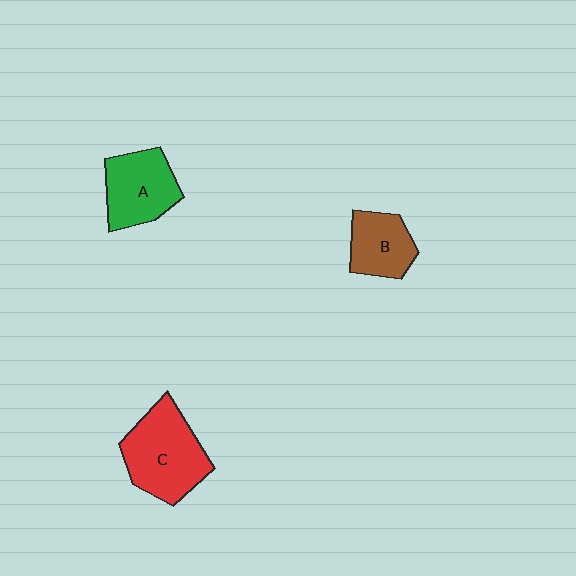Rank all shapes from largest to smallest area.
From largest to smallest: C (red), A (green), B (brown).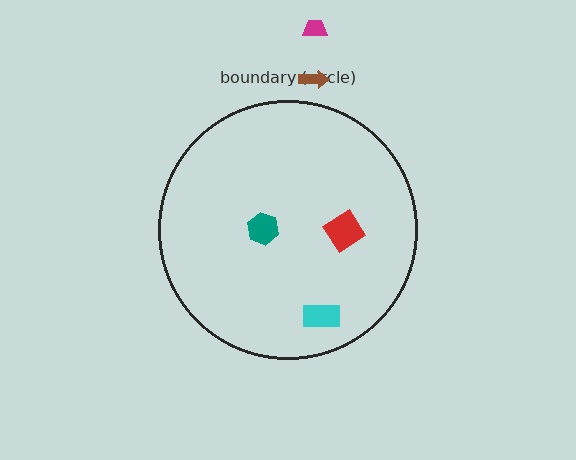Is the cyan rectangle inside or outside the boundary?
Inside.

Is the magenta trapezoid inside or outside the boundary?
Outside.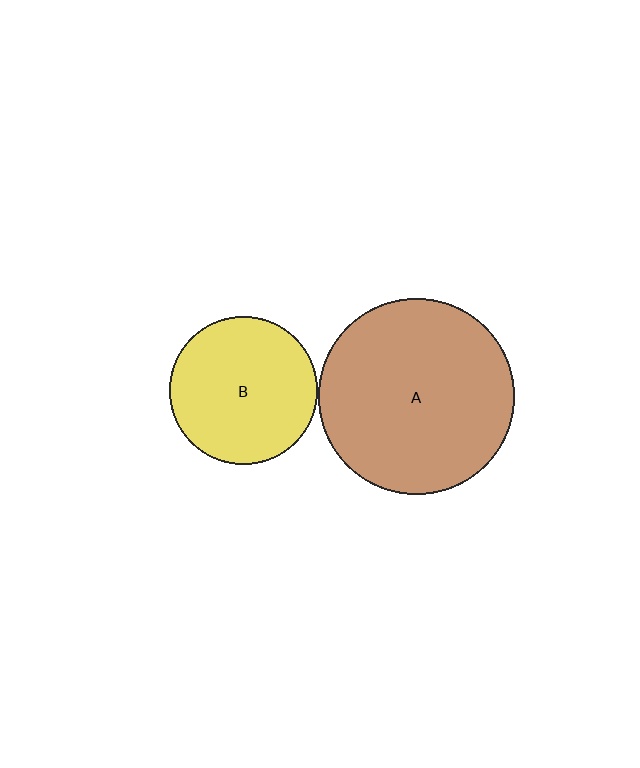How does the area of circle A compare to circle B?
Approximately 1.8 times.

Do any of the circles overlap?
No, none of the circles overlap.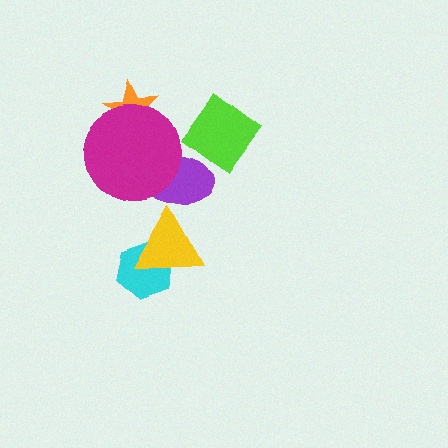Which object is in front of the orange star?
The magenta circle is in front of the orange star.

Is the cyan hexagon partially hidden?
Yes, it is partially covered by another shape.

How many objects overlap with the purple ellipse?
2 objects overlap with the purple ellipse.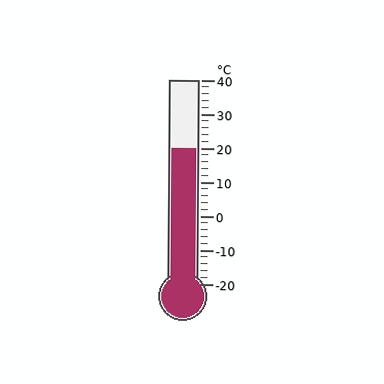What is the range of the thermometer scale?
The thermometer scale ranges from -20°C to 40°C.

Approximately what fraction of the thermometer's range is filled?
The thermometer is filled to approximately 65% of its range.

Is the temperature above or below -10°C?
The temperature is above -10°C.